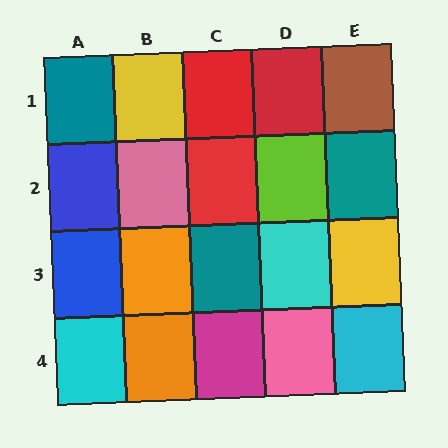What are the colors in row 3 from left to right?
Blue, orange, teal, cyan, yellow.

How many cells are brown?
1 cell is brown.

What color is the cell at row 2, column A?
Blue.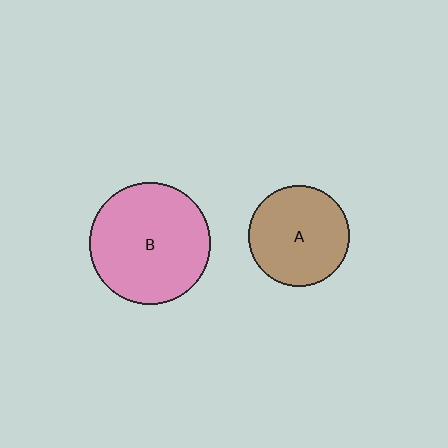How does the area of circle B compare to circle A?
Approximately 1.4 times.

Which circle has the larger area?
Circle B (pink).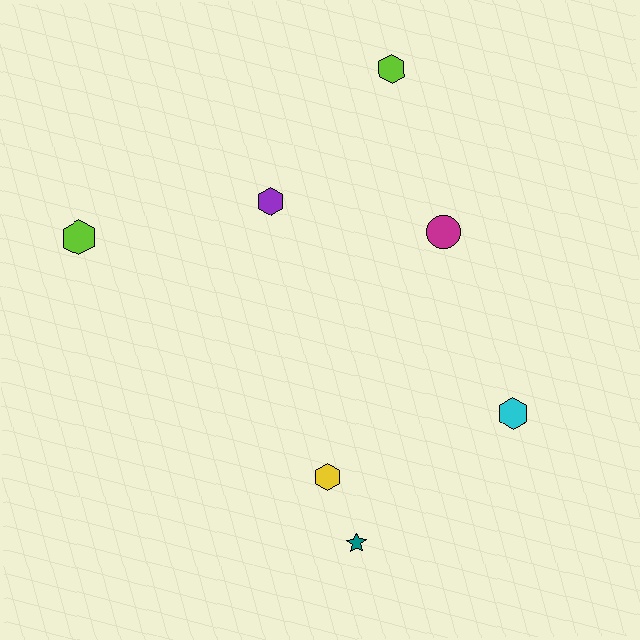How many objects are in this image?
There are 7 objects.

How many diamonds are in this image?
There are no diamonds.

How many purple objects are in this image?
There is 1 purple object.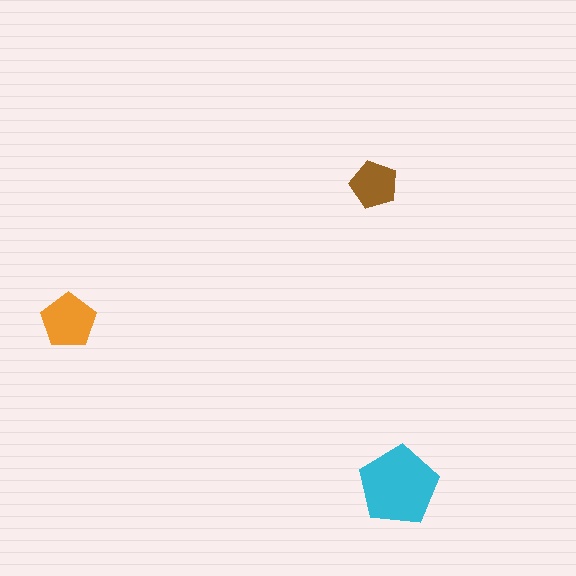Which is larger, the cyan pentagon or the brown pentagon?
The cyan one.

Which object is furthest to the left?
The orange pentagon is leftmost.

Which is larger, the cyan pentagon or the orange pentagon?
The cyan one.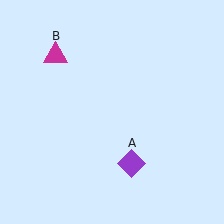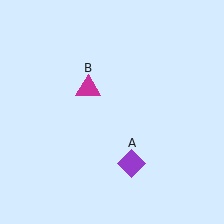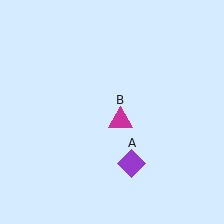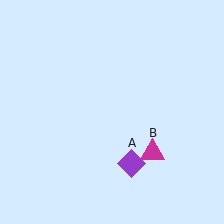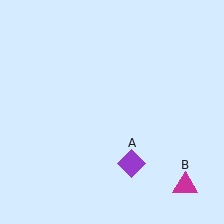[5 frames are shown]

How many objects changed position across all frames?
1 object changed position: magenta triangle (object B).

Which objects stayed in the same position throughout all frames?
Purple diamond (object A) remained stationary.